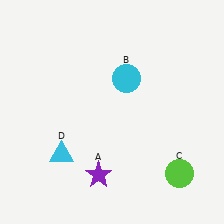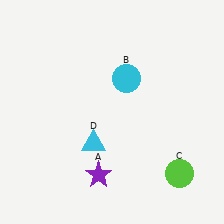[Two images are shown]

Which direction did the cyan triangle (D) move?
The cyan triangle (D) moved right.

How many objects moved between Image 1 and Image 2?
1 object moved between the two images.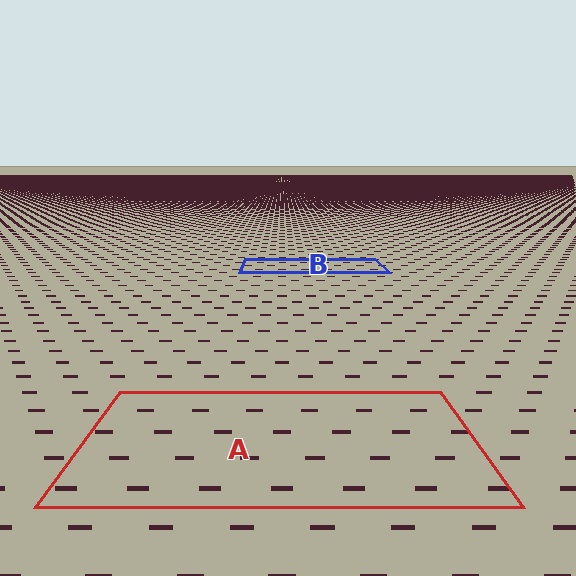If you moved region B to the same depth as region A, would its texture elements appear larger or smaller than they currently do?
They would appear larger. At a closer depth, the same texture elements are projected at a bigger on-screen size.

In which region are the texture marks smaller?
The texture marks are smaller in region B, because it is farther away.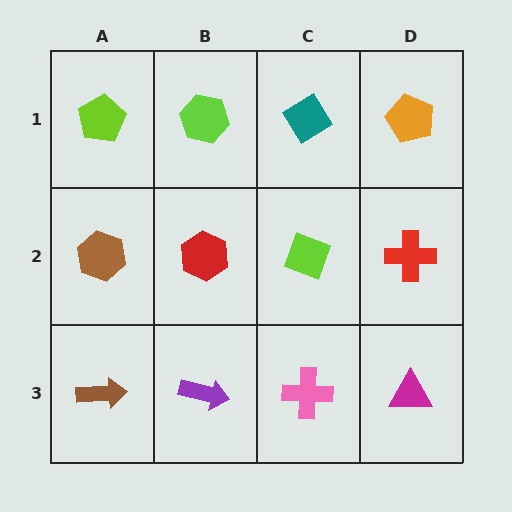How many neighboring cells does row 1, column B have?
3.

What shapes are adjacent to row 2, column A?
A lime pentagon (row 1, column A), a brown arrow (row 3, column A), a red hexagon (row 2, column B).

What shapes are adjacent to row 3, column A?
A brown hexagon (row 2, column A), a purple arrow (row 3, column B).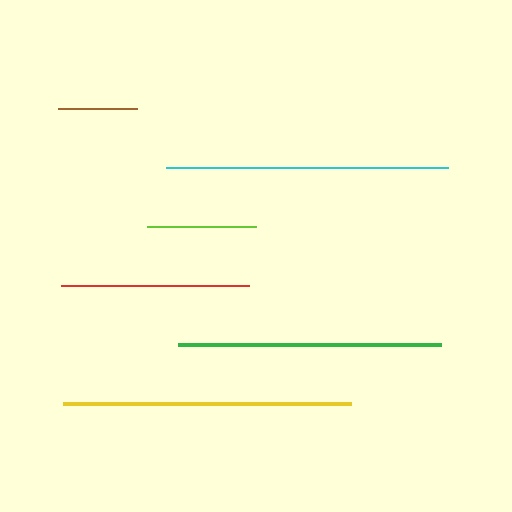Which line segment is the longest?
The yellow line is the longest at approximately 288 pixels.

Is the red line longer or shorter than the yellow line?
The yellow line is longer than the red line.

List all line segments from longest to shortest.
From longest to shortest: yellow, cyan, green, red, lime, brown.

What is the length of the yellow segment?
The yellow segment is approximately 288 pixels long.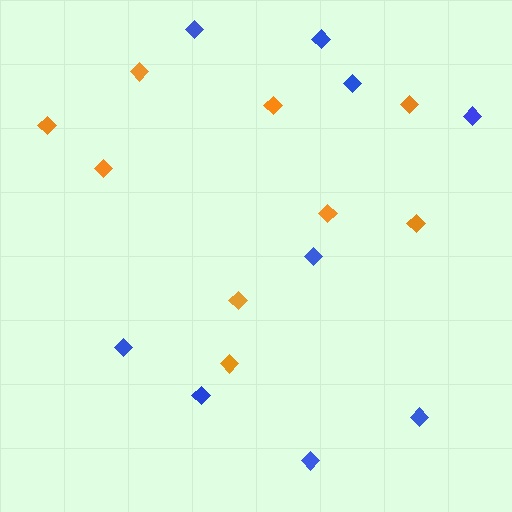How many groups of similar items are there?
There are 2 groups: one group of blue diamonds (9) and one group of orange diamonds (9).